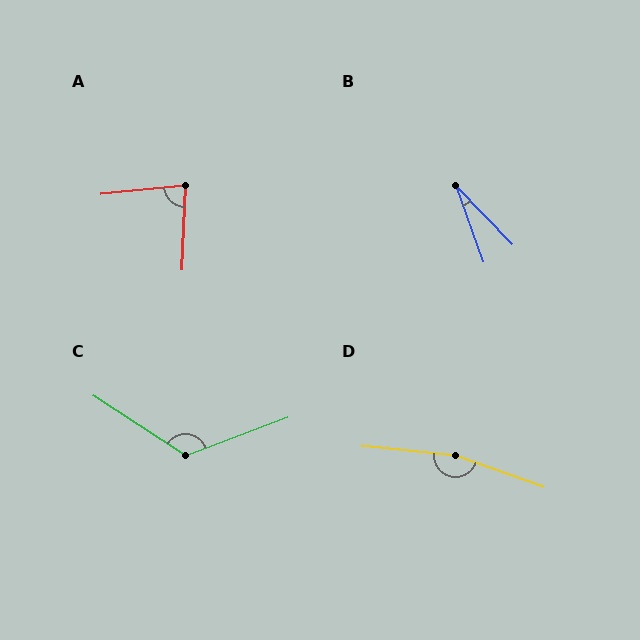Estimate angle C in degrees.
Approximately 126 degrees.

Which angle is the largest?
D, at approximately 166 degrees.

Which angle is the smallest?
B, at approximately 24 degrees.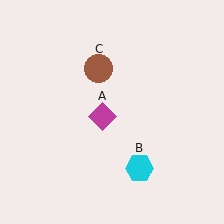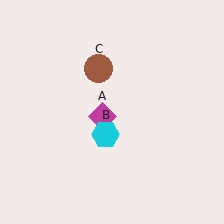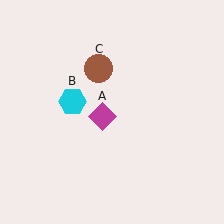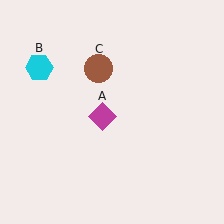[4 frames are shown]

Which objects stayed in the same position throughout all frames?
Magenta diamond (object A) and brown circle (object C) remained stationary.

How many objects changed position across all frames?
1 object changed position: cyan hexagon (object B).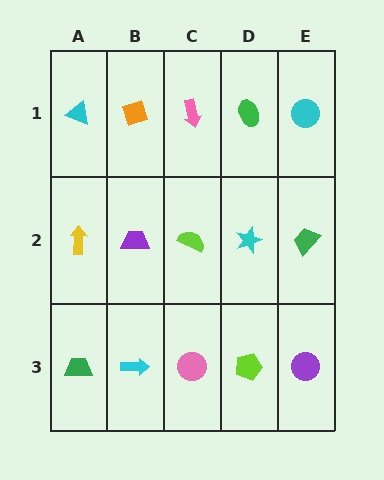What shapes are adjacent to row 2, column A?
A cyan triangle (row 1, column A), a green trapezoid (row 3, column A), a purple trapezoid (row 2, column B).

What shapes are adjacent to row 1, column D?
A cyan star (row 2, column D), a pink arrow (row 1, column C), a cyan circle (row 1, column E).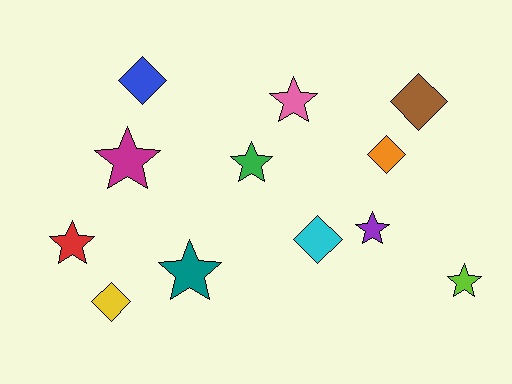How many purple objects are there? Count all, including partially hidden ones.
There is 1 purple object.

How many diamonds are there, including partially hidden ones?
There are 5 diamonds.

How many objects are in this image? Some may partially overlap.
There are 12 objects.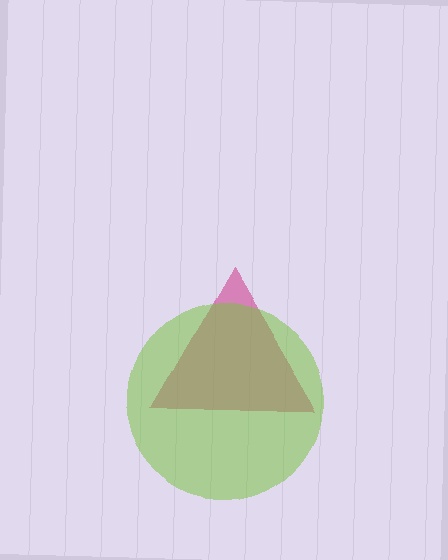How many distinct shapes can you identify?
There are 2 distinct shapes: a magenta triangle, a lime circle.